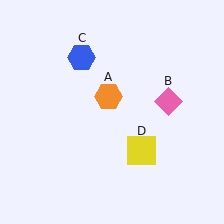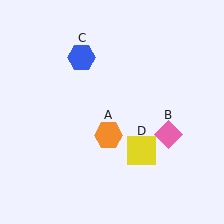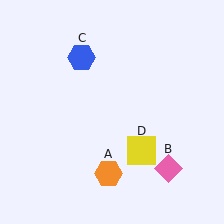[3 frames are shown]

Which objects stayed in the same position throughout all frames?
Blue hexagon (object C) and yellow square (object D) remained stationary.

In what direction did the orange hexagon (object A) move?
The orange hexagon (object A) moved down.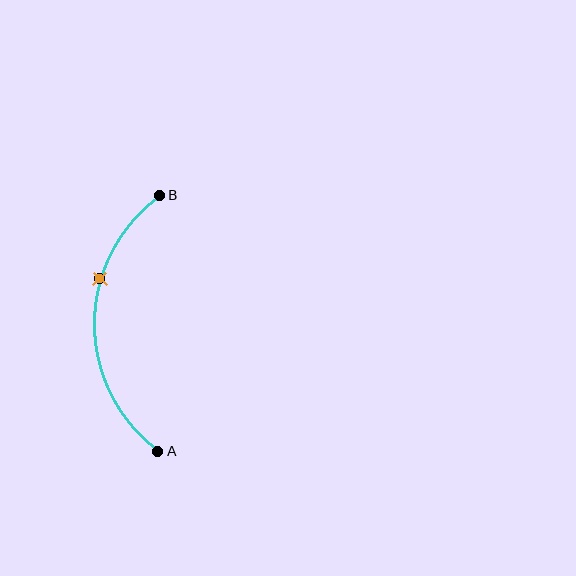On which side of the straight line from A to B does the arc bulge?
The arc bulges to the left of the straight line connecting A and B.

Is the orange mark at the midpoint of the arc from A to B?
No. The orange mark lies on the arc but is closer to endpoint B. The arc midpoint would be at the point on the curve equidistant along the arc from both A and B.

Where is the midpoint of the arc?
The arc midpoint is the point on the curve farthest from the straight line joining A and B. It sits to the left of that line.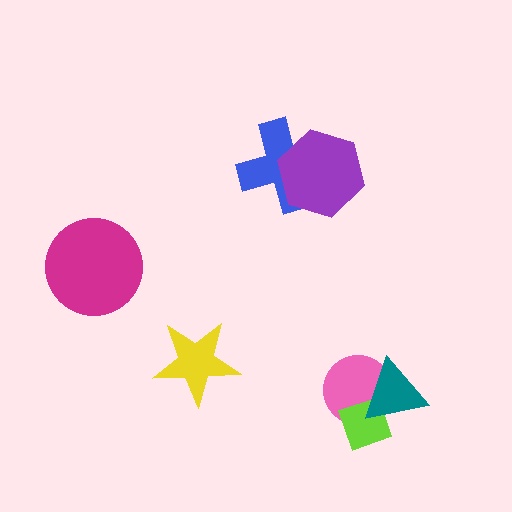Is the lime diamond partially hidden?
Yes, it is partially covered by another shape.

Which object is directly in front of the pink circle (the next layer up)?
The lime diamond is directly in front of the pink circle.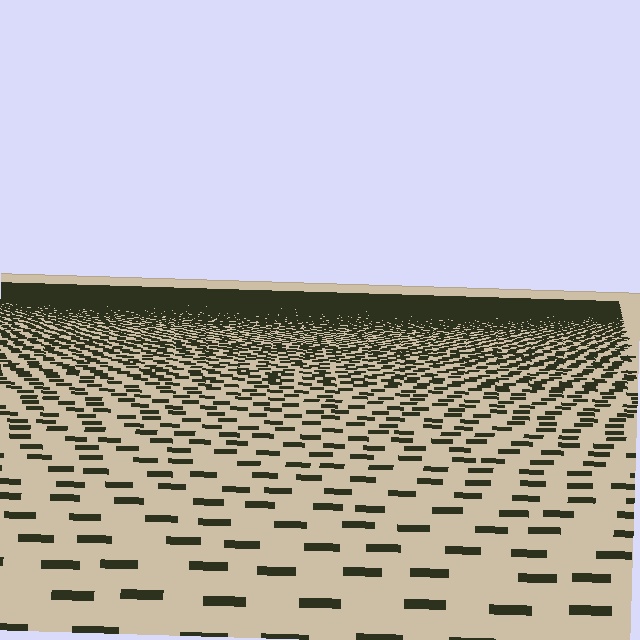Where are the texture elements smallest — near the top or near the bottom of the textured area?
Near the top.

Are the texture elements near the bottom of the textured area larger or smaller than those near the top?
Larger. Near the bottom, elements are closer to the viewer and appear at a bigger on-screen size.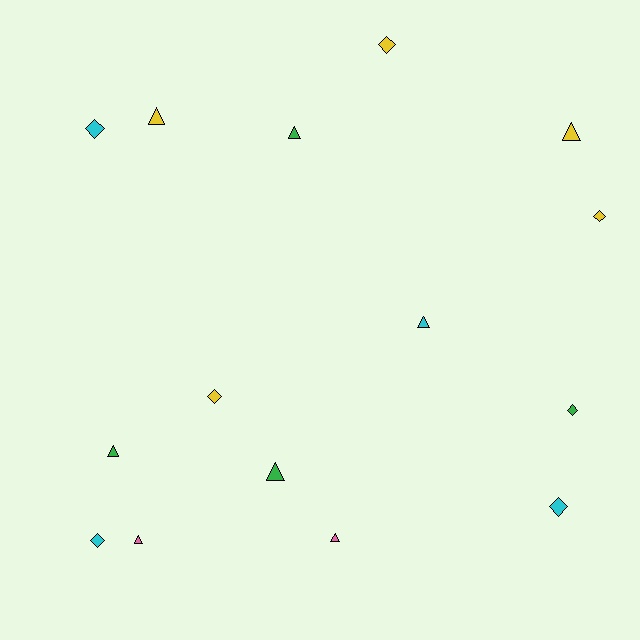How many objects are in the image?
There are 15 objects.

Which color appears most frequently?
Yellow, with 5 objects.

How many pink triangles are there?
There are 2 pink triangles.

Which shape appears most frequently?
Triangle, with 8 objects.